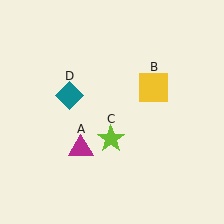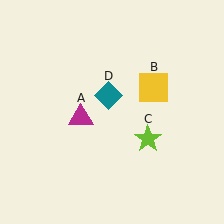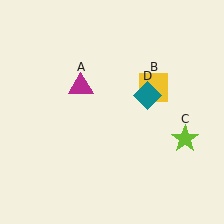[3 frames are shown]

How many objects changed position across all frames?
3 objects changed position: magenta triangle (object A), lime star (object C), teal diamond (object D).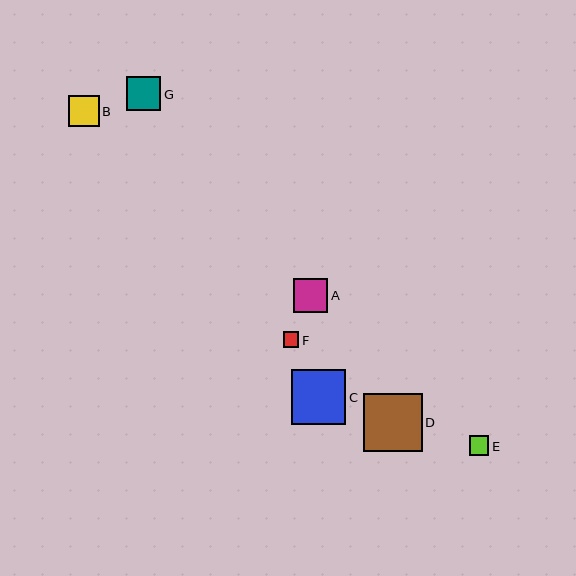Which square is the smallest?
Square F is the smallest with a size of approximately 16 pixels.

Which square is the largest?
Square D is the largest with a size of approximately 58 pixels.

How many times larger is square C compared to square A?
Square C is approximately 1.6 times the size of square A.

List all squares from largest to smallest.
From largest to smallest: D, C, A, G, B, E, F.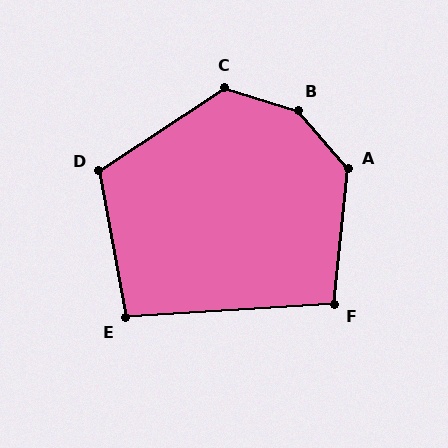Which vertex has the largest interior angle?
B, at approximately 147 degrees.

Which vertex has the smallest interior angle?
E, at approximately 96 degrees.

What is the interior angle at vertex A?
Approximately 134 degrees (obtuse).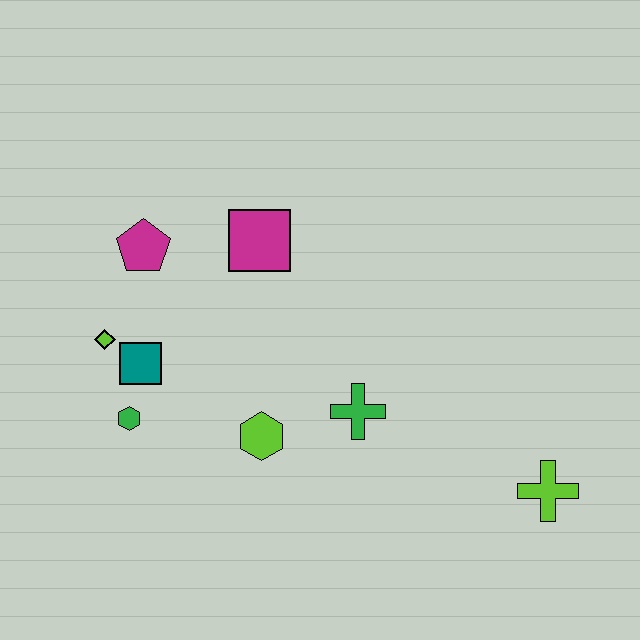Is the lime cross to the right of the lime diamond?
Yes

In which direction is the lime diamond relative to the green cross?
The lime diamond is to the left of the green cross.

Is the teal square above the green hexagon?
Yes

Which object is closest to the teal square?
The lime diamond is closest to the teal square.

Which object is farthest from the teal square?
The lime cross is farthest from the teal square.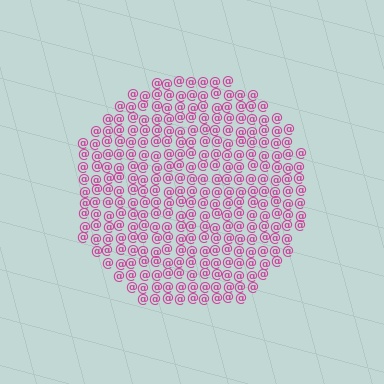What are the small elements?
The small elements are at signs.